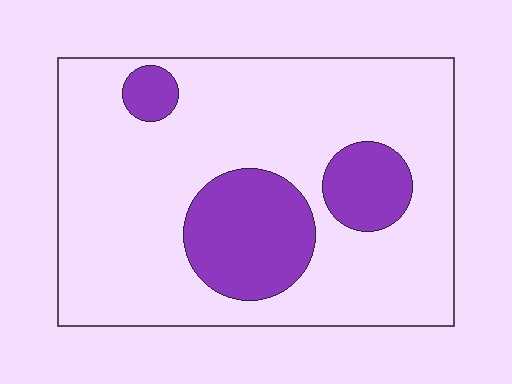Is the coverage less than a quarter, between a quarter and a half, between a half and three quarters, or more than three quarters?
Less than a quarter.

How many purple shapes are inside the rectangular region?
3.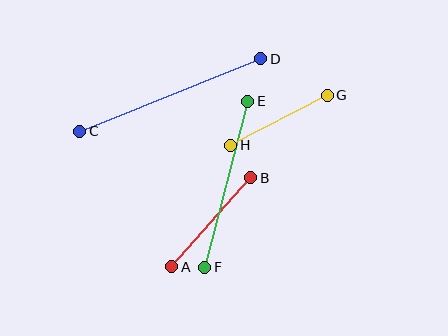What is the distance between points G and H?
The distance is approximately 109 pixels.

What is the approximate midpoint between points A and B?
The midpoint is at approximately (211, 222) pixels.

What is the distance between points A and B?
The distance is approximately 119 pixels.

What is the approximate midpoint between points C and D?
The midpoint is at approximately (170, 95) pixels.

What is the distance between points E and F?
The distance is approximately 171 pixels.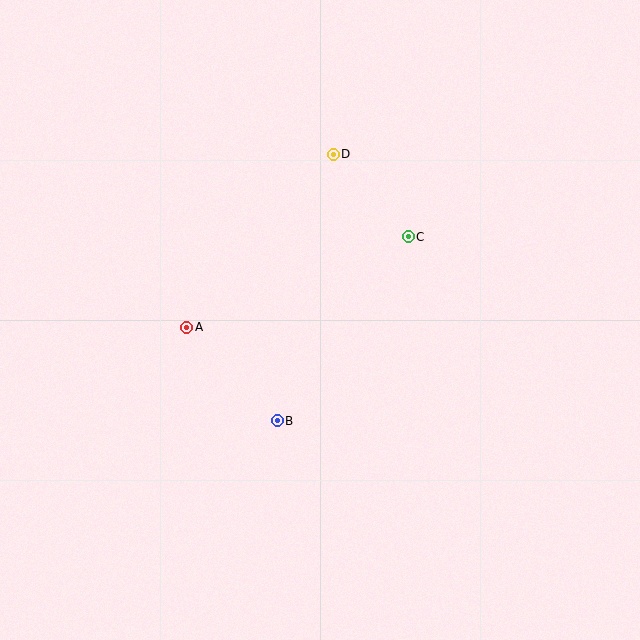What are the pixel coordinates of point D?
Point D is at (333, 154).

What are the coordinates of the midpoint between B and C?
The midpoint between B and C is at (343, 329).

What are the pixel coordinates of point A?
Point A is at (187, 327).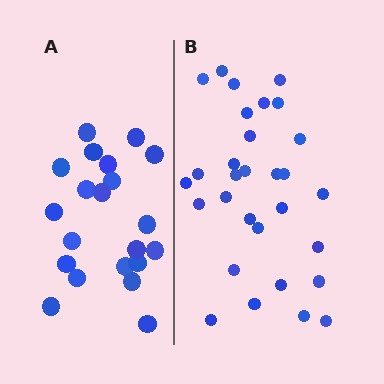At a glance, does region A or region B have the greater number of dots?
Region B (the right region) has more dots.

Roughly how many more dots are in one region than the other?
Region B has roughly 8 or so more dots than region A.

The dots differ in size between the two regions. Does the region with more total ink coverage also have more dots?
No. Region A has more total ink coverage because its dots are larger, but region B actually contains more individual dots. Total area can be misleading — the number of items is what matters here.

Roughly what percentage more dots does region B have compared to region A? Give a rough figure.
About 45% more.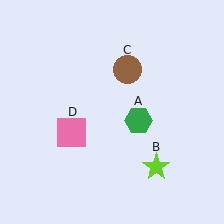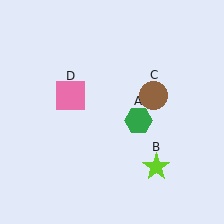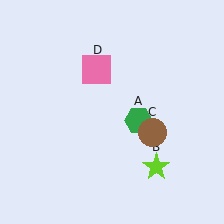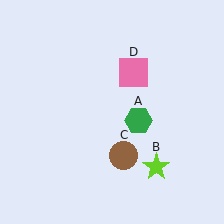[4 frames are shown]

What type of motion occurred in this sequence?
The brown circle (object C), pink square (object D) rotated clockwise around the center of the scene.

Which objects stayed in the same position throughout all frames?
Green hexagon (object A) and lime star (object B) remained stationary.